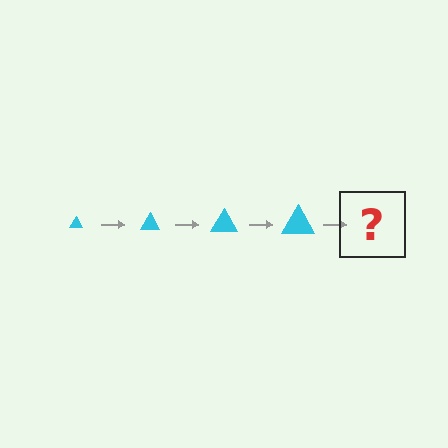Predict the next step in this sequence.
The next step is a cyan triangle, larger than the previous one.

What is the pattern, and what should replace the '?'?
The pattern is that the triangle gets progressively larger each step. The '?' should be a cyan triangle, larger than the previous one.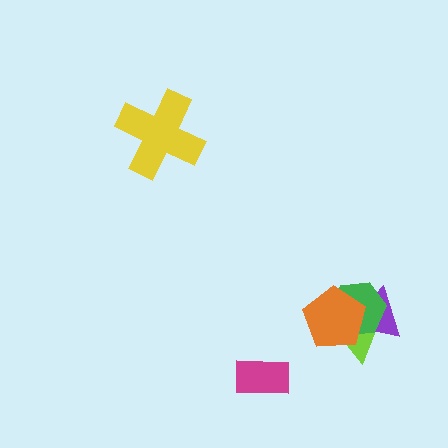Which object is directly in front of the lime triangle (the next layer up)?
The purple triangle is directly in front of the lime triangle.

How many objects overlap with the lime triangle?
3 objects overlap with the lime triangle.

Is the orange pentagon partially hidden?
No, no other shape covers it.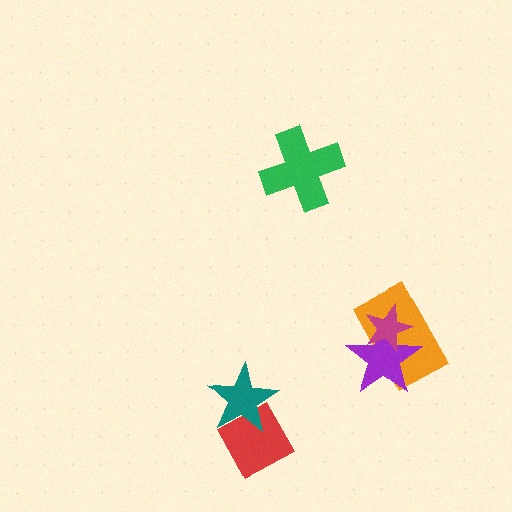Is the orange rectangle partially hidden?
Yes, it is partially covered by another shape.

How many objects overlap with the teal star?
1 object overlaps with the teal star.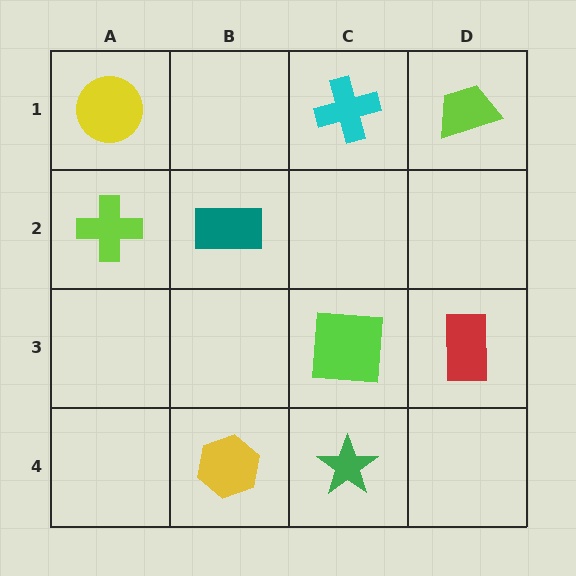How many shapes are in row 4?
2 shapes.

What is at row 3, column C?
A lime square.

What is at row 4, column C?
A green star.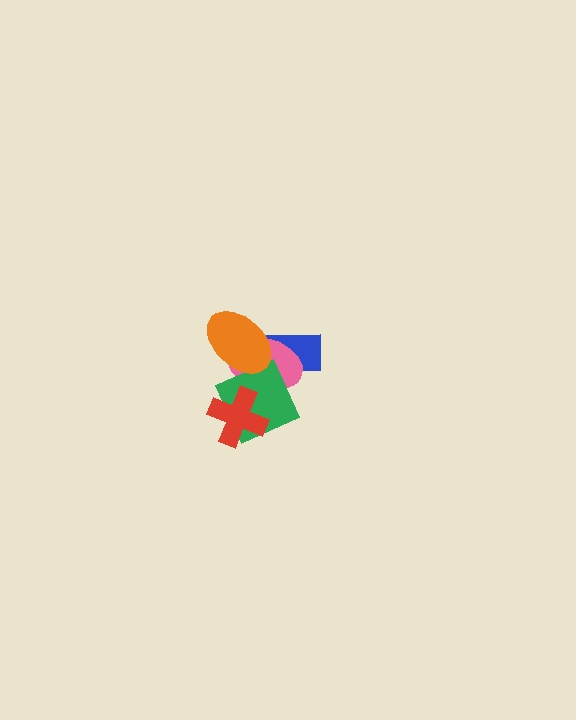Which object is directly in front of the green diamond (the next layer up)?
The orange ellipse is directly in front of the green diamond.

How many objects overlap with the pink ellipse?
4 objects overlap with the pink ellipse.